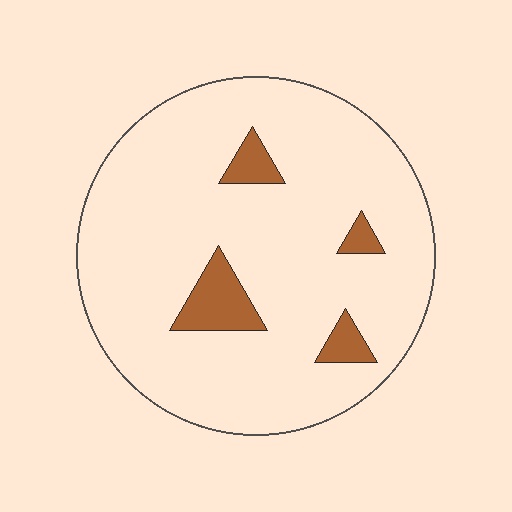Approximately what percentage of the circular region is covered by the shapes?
Approximately 10%.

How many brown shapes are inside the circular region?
4.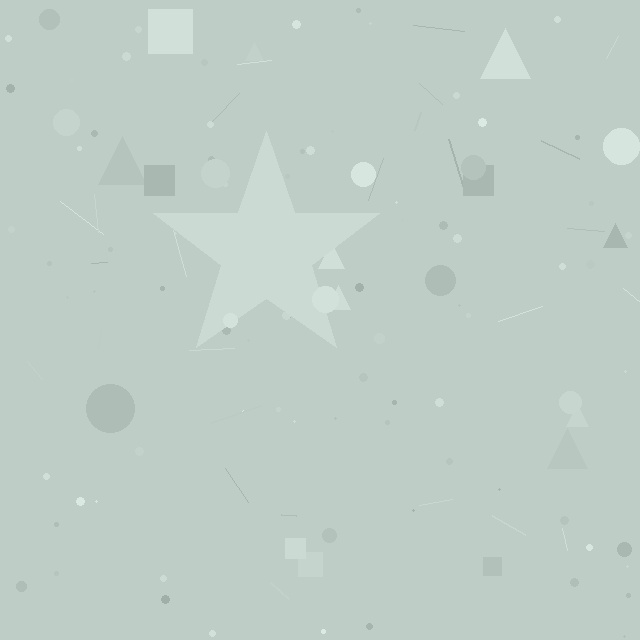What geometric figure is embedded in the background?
A star is embedded in the background.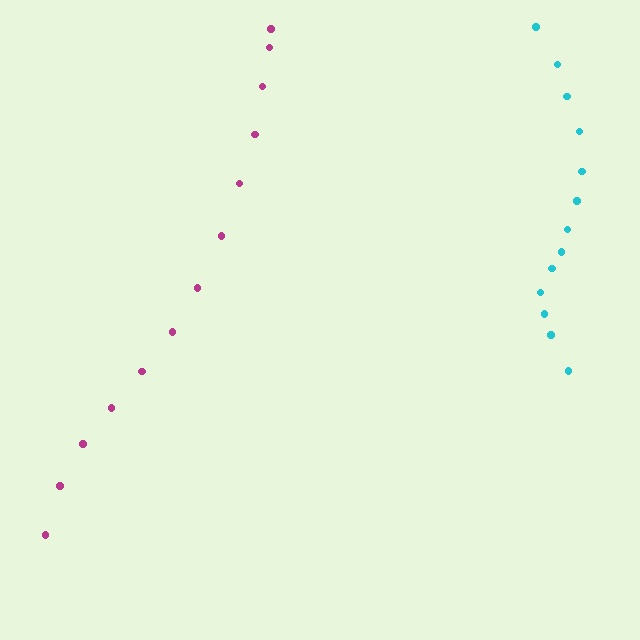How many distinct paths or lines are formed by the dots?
There are 2 distinct paths.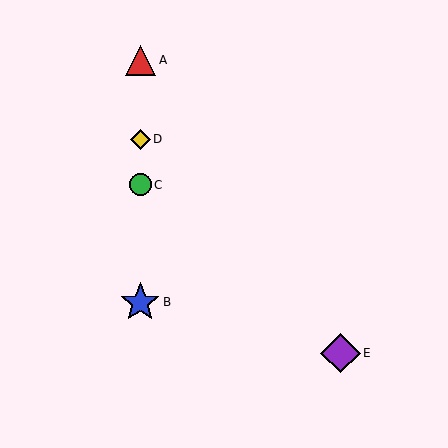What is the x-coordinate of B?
Object B is at x≈140.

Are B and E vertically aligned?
No, B is at x≈140 and E is at x≈341.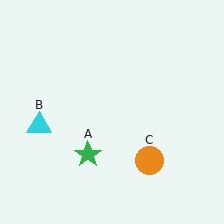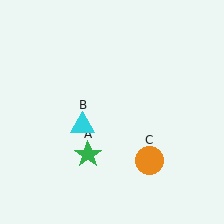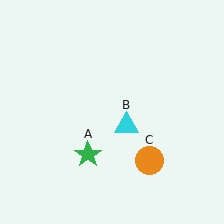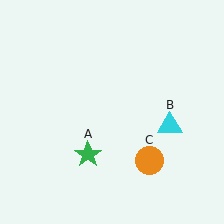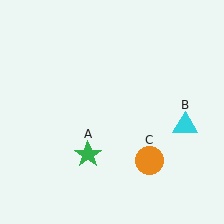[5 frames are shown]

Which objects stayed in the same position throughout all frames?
Green star (object A) and orange circle (object C) remained stationary.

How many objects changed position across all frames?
1 object changed position: cyan triangle (object B).